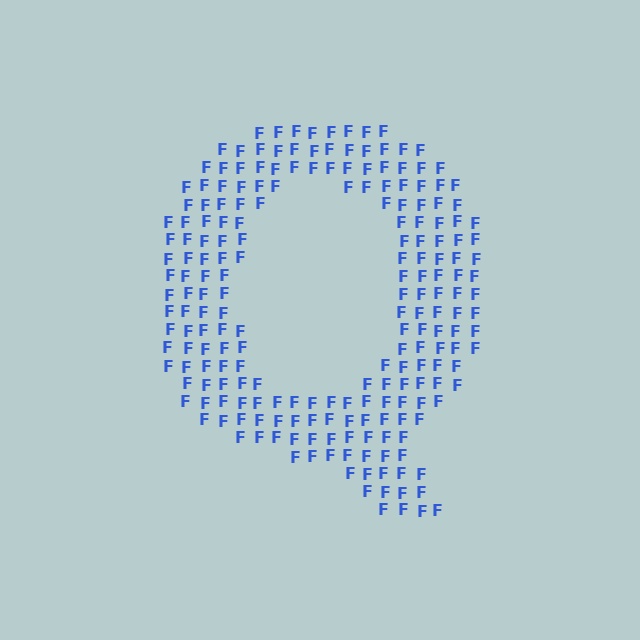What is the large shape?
The large shape is the letter Q.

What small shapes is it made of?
It is made of small letter F's.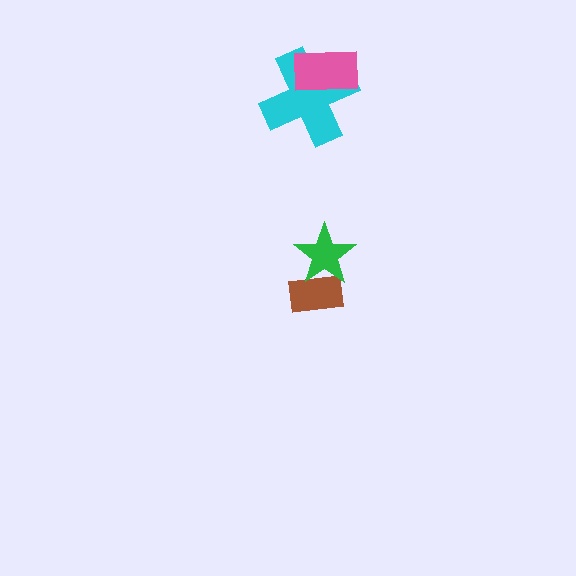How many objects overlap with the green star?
1 object overlaps with the green star.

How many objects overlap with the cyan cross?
1 object overlaps with the cyan cross.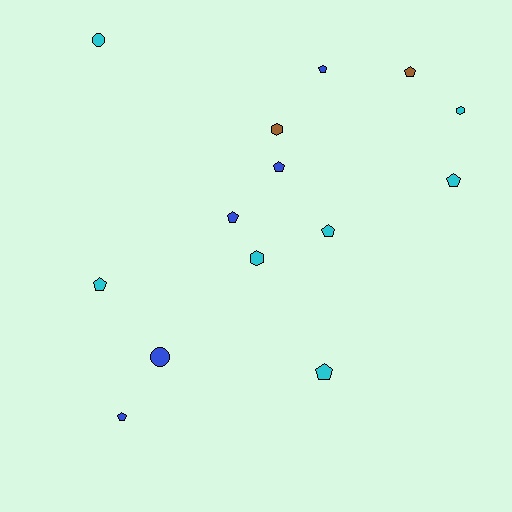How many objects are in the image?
There are 14 objects.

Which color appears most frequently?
Cyan, with 7 objects.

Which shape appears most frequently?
Pentagon, with 9 objects.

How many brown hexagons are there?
There is 1 brown hexagon.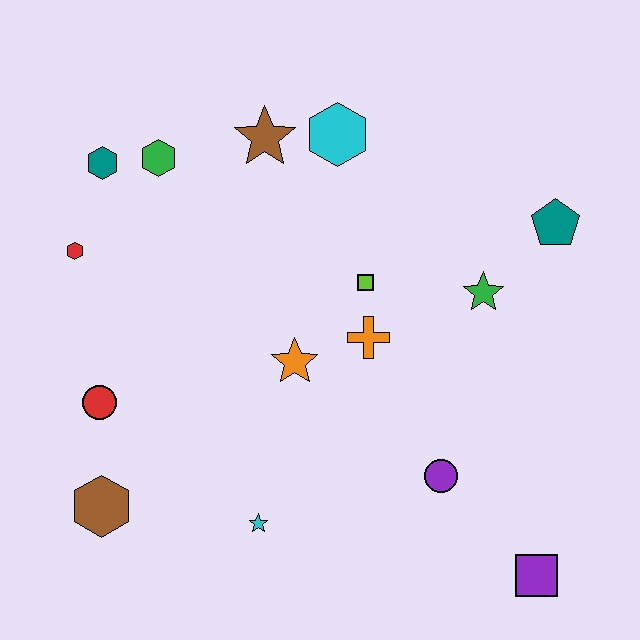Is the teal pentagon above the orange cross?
Yes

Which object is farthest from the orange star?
The purple square is farthest from the orange star.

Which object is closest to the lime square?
The orange cross is closest to the lime square.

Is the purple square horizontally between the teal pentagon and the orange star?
Yes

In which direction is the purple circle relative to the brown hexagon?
The purple circle is to the right of the brown hexagon.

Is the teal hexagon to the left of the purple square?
Yes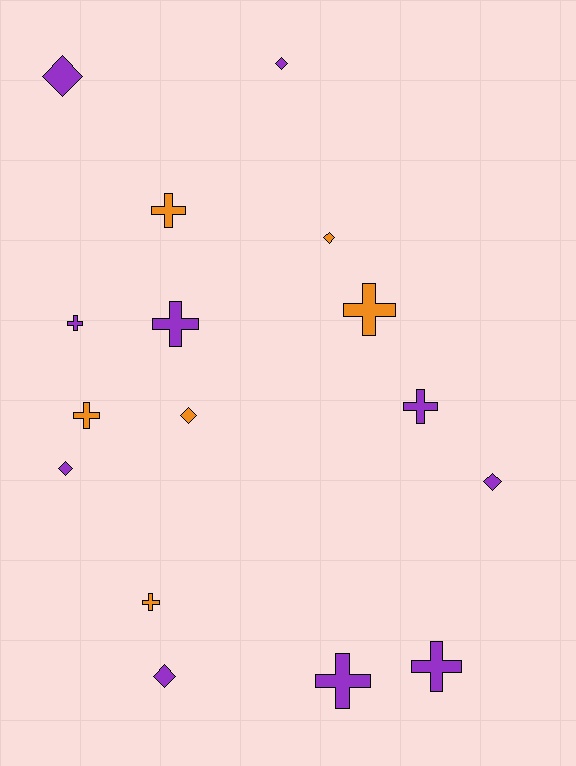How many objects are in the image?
There are 16 objects.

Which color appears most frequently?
Purple, with 10 objects.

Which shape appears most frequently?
Cross, with 9 objects.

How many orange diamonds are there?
There are 2 orange diamonds.